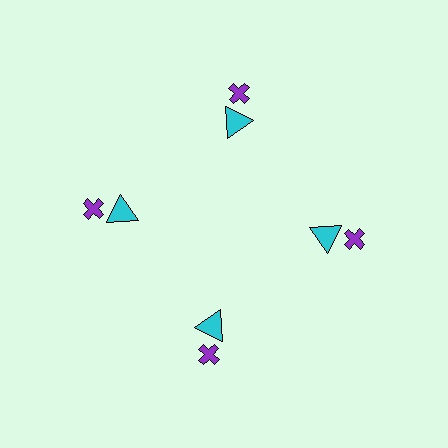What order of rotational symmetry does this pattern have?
This pattern has 4-fold rotational symmetry.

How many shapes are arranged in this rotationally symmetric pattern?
There are 8 shapes, arranged in 4 groups of 2.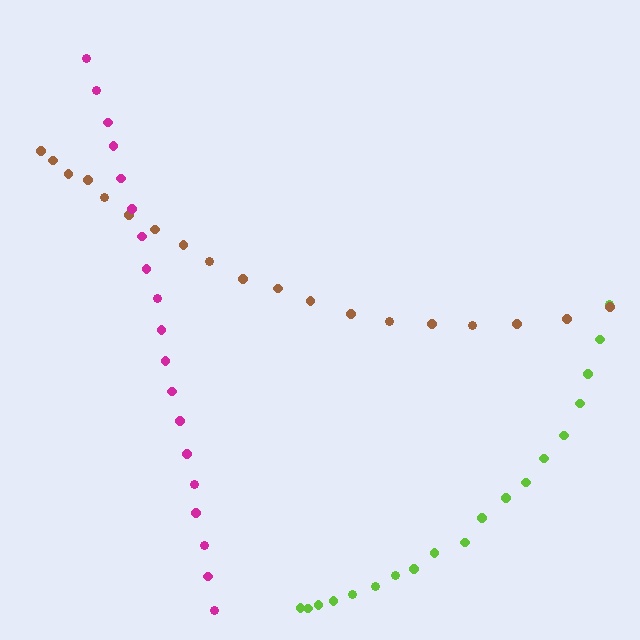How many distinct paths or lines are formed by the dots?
There are 3 distinct paths.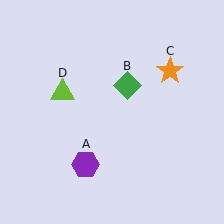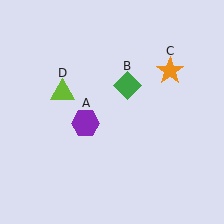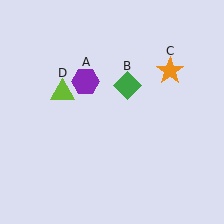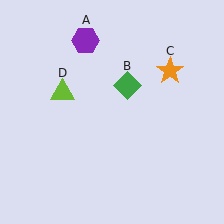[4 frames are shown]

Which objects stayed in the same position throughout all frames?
Green diamond (object B) and orange star (object C) and lime triangle (object D) remained stationary.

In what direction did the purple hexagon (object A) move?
The purple hexagon (object A) moved up.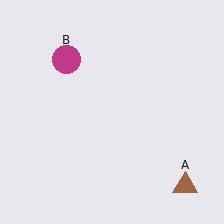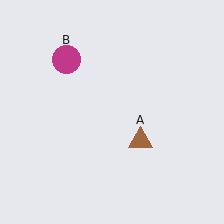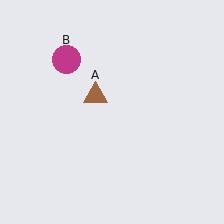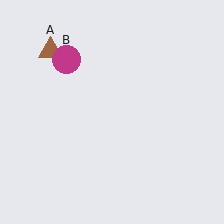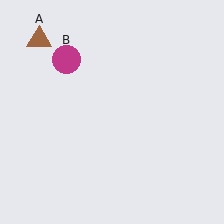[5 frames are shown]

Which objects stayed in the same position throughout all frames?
Magenta circle (object B) remained stationary.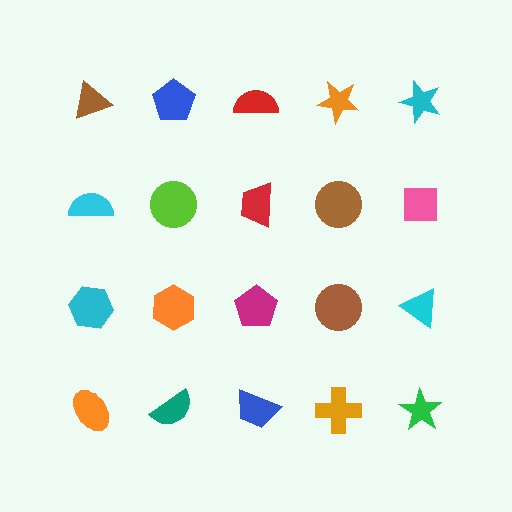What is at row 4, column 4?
An orange cross.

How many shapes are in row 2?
5 shapes.